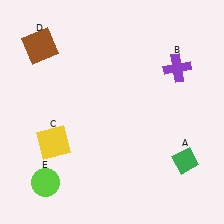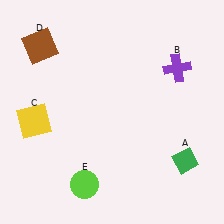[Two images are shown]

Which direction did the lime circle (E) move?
The lime circle (E) moved right.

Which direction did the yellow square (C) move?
The yellow square (C) moved up.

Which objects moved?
The objects that moved are: the yellow square (C), the lime circle (E).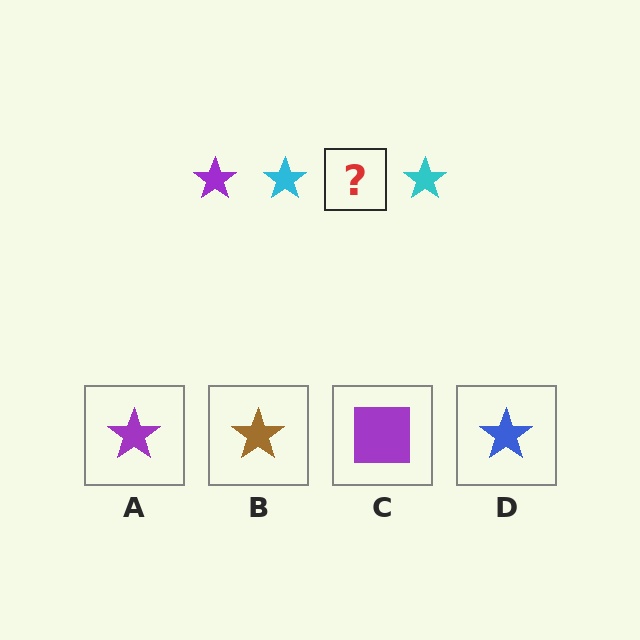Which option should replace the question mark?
Option A.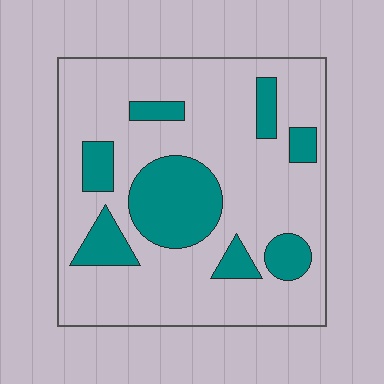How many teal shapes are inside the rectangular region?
8.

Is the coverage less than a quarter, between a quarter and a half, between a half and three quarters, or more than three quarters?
Less than a quarter.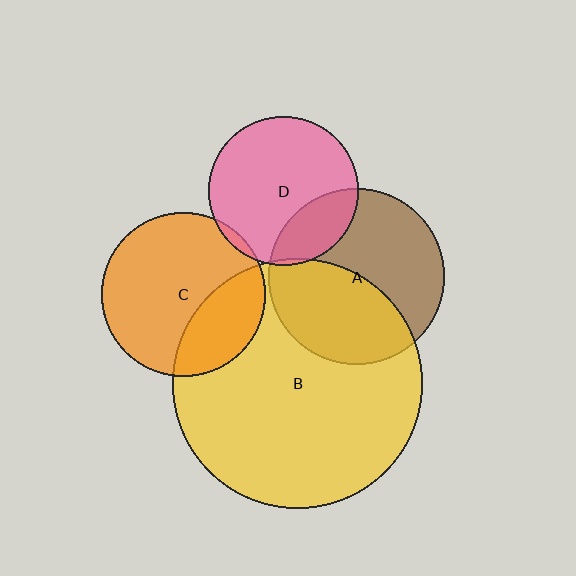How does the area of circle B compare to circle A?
Approximately 2.0 times.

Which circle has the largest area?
Circle B (yellow).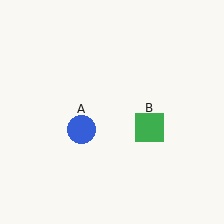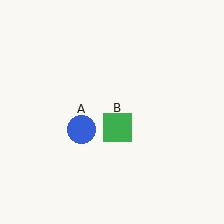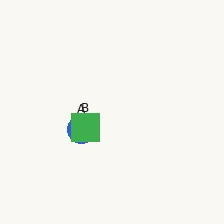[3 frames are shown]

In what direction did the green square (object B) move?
The green square (object B) moved left.